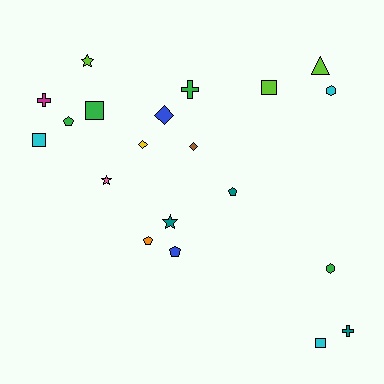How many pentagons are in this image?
There are 4 pentagons.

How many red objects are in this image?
There are no red objects.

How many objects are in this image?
There are 20 objects.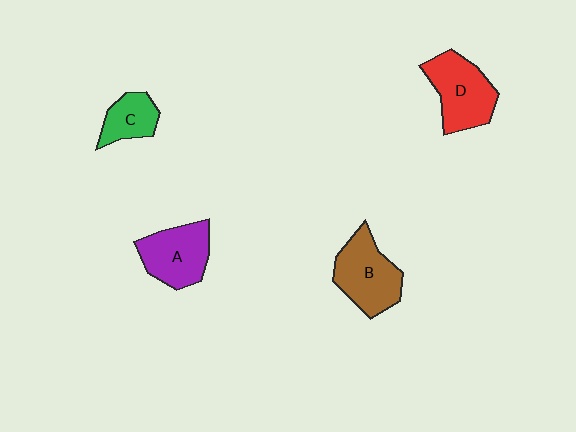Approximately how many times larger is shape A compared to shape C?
Approximately 1.6 times.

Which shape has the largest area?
Shape D (red).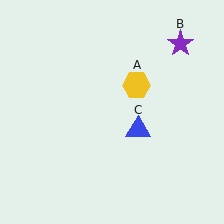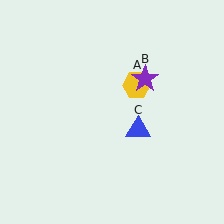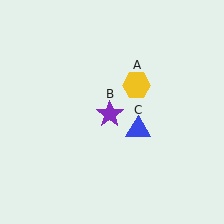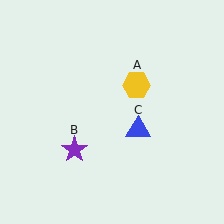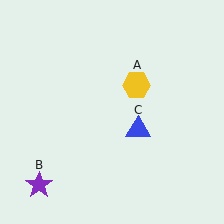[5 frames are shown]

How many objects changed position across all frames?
1 object changed position: purple star (object B).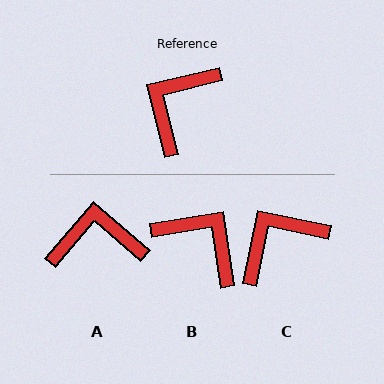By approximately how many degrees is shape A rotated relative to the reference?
Approximately 55 degrees clockwise.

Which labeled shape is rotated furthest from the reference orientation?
B, about 95 degrees away.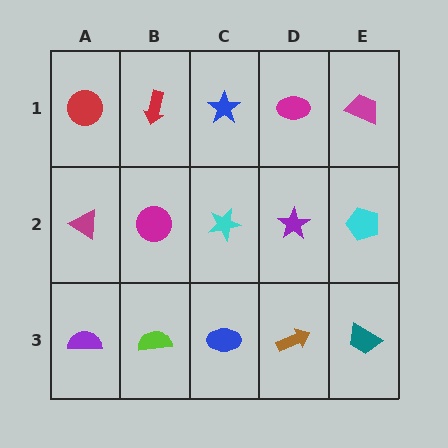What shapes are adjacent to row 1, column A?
A magenta triangle (row 2, column A), a red arrow (row 1, column B).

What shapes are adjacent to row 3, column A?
A magenta triangle (row 2, column A), a lime semicircle (row 3, column B).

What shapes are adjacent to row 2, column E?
A magenta trapezoid (row 1, column E), a teal trapezoid (row 3, column E), a purple star (row 2, column D).